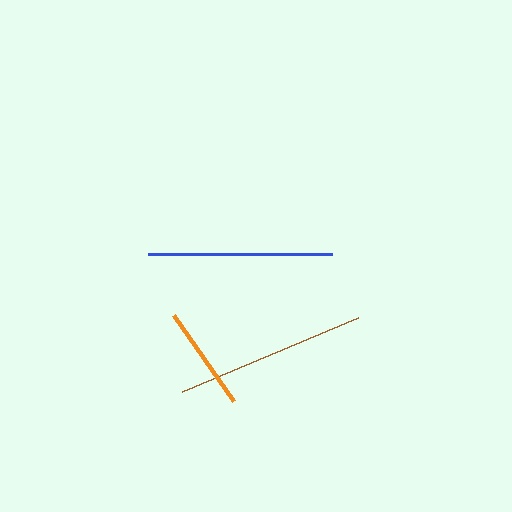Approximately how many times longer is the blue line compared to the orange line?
The blue line is approximately 1.8 times the length of the orange line.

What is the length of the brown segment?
The brown segment is approximately 191 pixels long.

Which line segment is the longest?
The brown line is the longest at approximately 191 pixels.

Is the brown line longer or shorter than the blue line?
The brown line is longer than the blue line.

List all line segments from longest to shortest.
From longest to shortest: brown, blue, orange.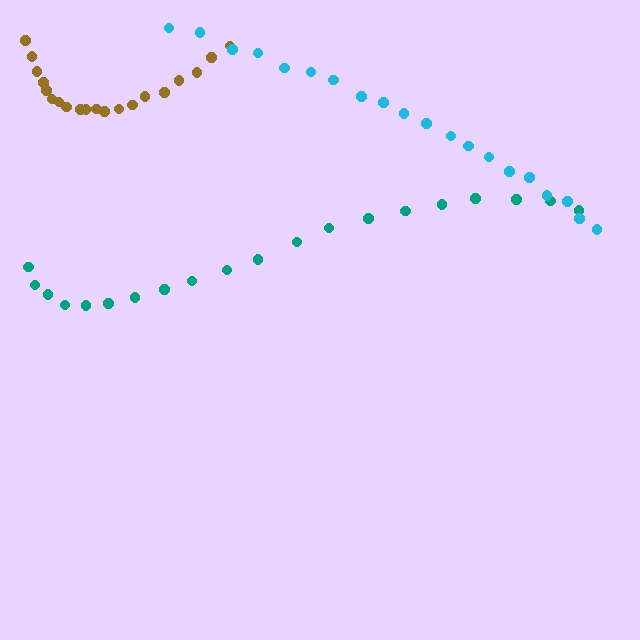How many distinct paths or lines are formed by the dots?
There are 3 distinct paths.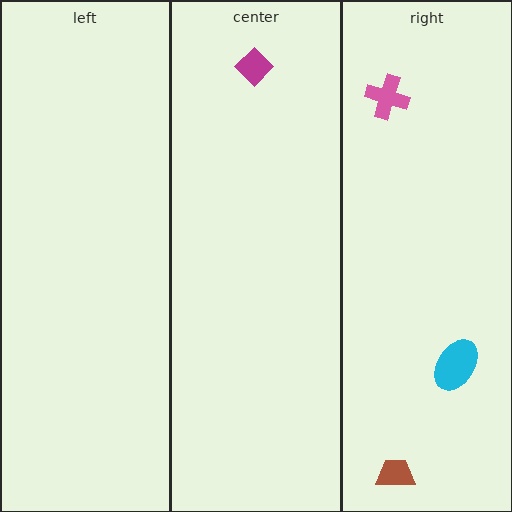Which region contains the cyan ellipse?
The right region.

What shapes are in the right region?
The brown trapezoid, the cyan ellipse, the pink cross.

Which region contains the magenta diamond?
The center region.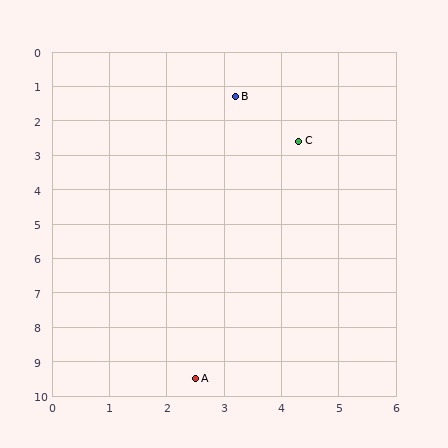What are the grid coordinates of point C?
Point C is at approximately (4.3, 2.6).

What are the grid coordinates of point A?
Point A is at approximately (2.5, 9.5).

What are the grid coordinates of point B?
Point B is at approximately (3.2, 1.3).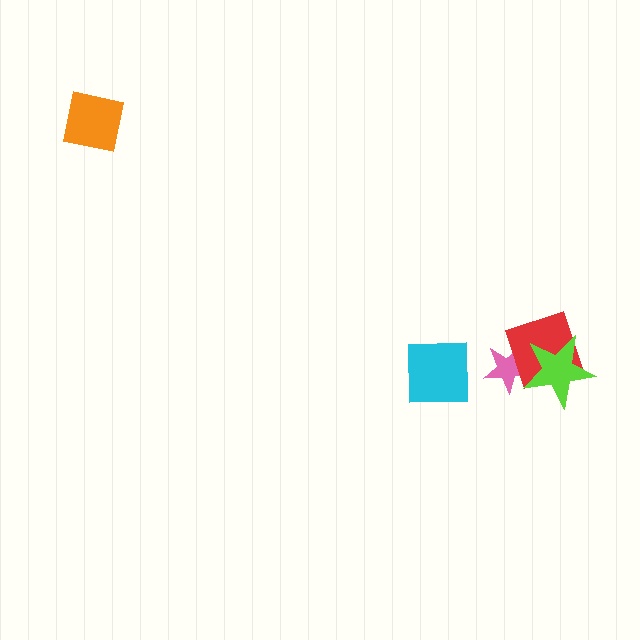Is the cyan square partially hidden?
No, no other shape covers it.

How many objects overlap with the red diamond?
2 objects overlap with the red diamond.